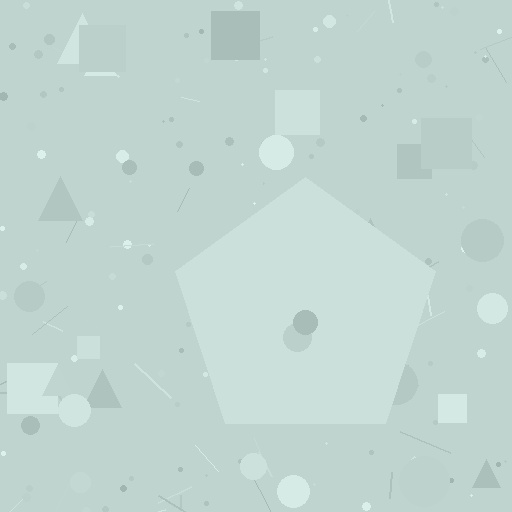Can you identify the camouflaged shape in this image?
The camouflaged shape is a pentagon.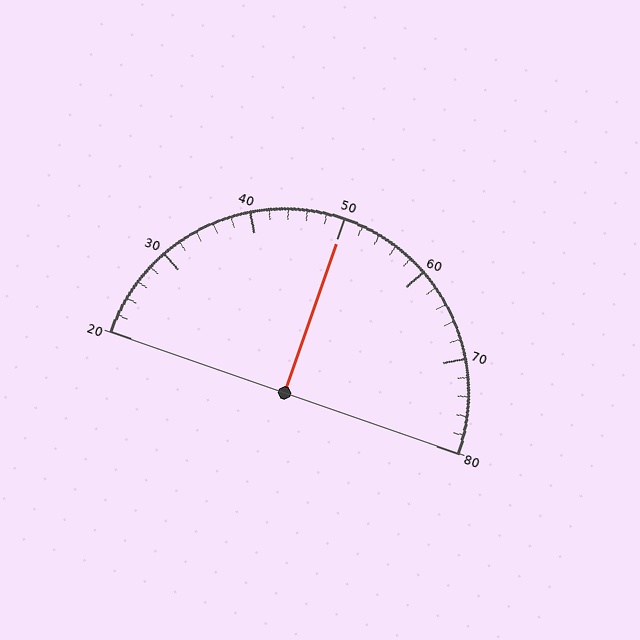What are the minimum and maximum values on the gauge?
The gauge ranges from 20 to 80.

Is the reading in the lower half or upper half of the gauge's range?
The reading is in the upper half of the range (20 to 80).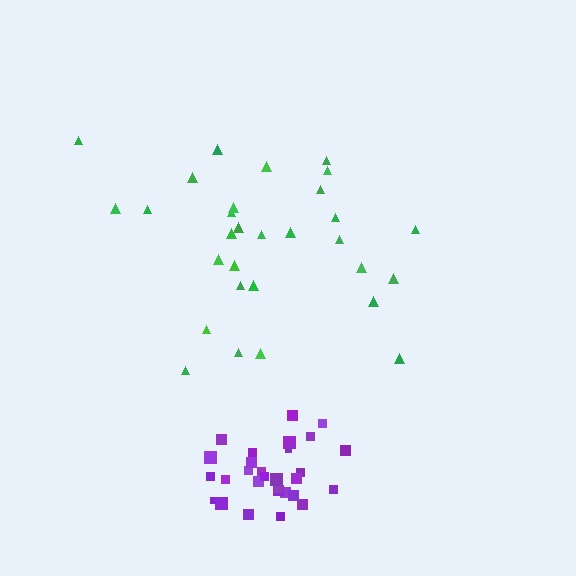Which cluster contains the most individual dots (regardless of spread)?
Purple (31).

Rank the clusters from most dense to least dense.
purple, green.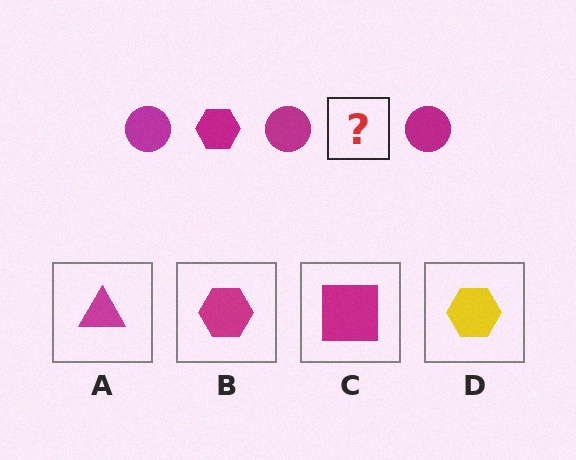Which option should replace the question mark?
Option B.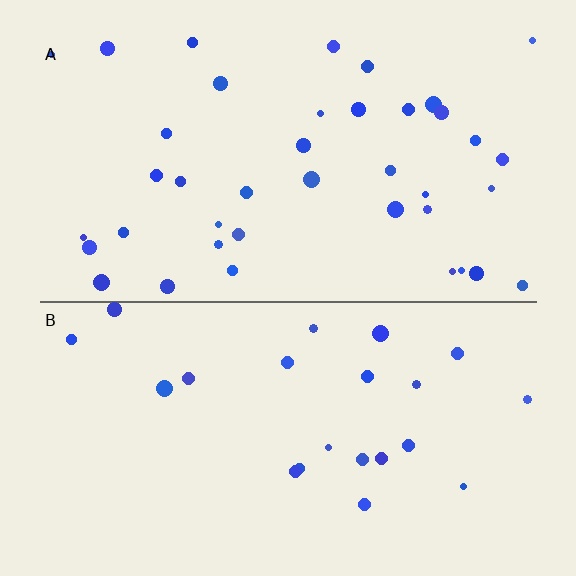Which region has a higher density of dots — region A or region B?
A (the top).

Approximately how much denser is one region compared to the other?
Approximately 1.8× — region A over region B.